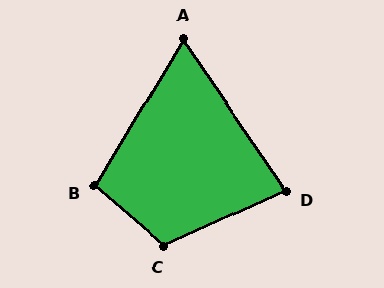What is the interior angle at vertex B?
Approximately 100 degrees (obtuse).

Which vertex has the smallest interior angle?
A, at approximately 65 degrees.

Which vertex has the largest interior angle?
C, at approximately 115 degrees.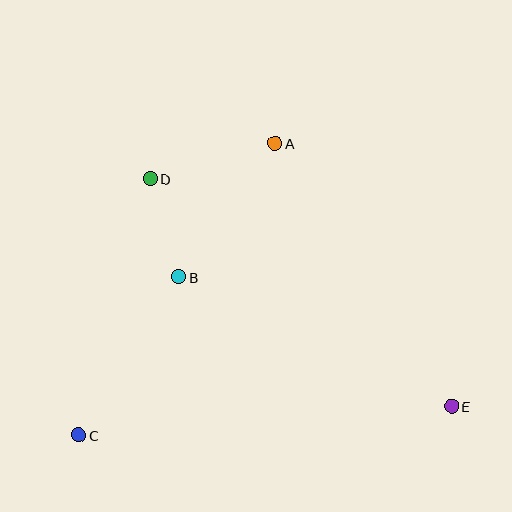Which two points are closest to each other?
Points B and D are closest to each other.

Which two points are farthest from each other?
Points D and E are farthest from each other.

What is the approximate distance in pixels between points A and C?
The distance between A and C is approximately 351 pixels.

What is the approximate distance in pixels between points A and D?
The distance between A and D is approximately 130 pixels.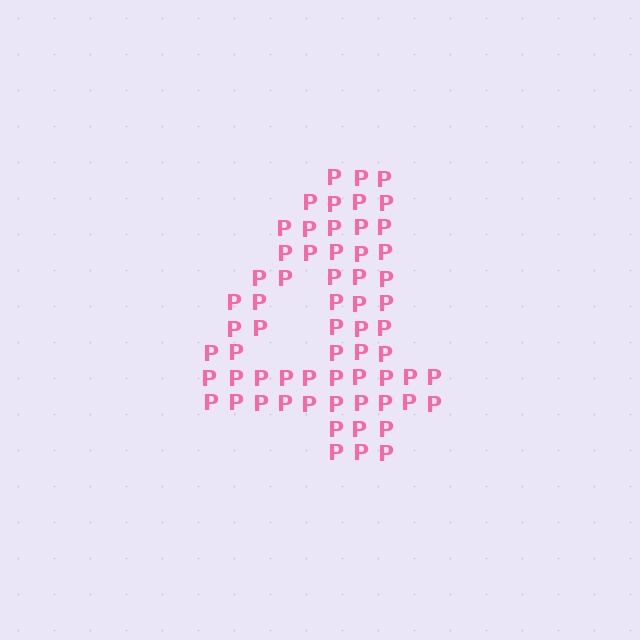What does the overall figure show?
The overall figure shows the digit 4.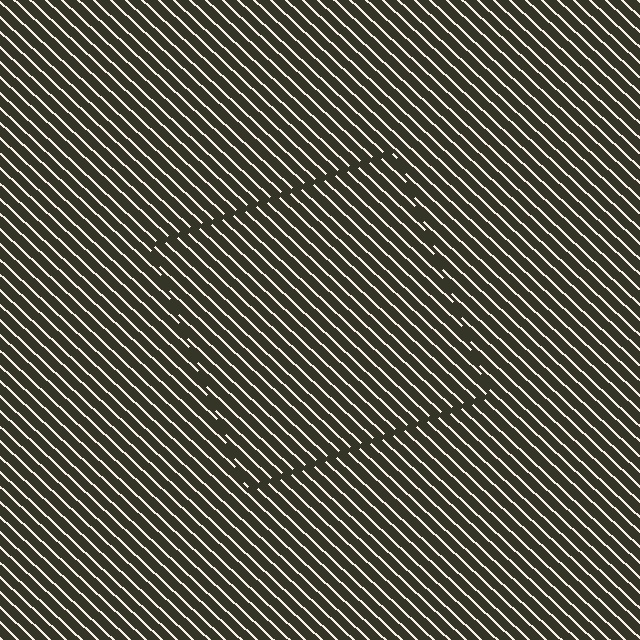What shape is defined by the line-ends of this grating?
An illusory square. The interior of the shape contains the same grating, shifted by half a period — the contour is defined by the phase discontinuity where line-ends from the inner and outer gratings abut.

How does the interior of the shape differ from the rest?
The interior of the shape contains the same grating, shifted by half a period — the contour is defined by the phase discontinuity where line-ends from the inner and outer gratings abut.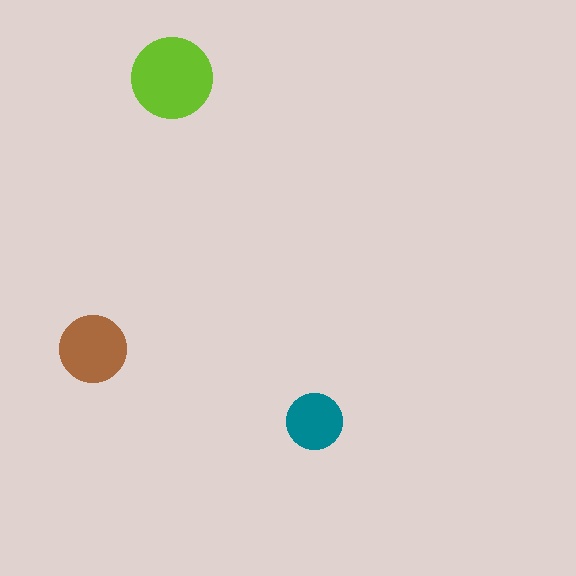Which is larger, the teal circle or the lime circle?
The lime one.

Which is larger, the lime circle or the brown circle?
The lime one.